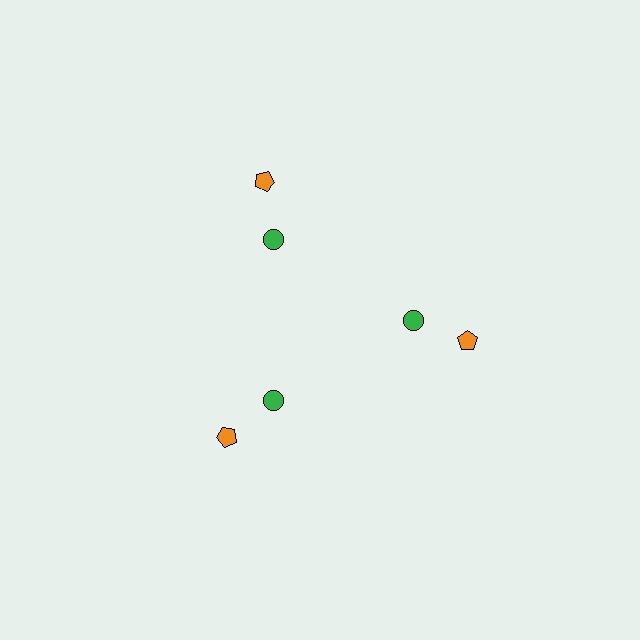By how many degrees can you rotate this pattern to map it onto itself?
The pattern maps onto itself every 120 degrees of rotation.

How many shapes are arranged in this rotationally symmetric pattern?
There are 6 shapes, arranged in 3 groups of 2.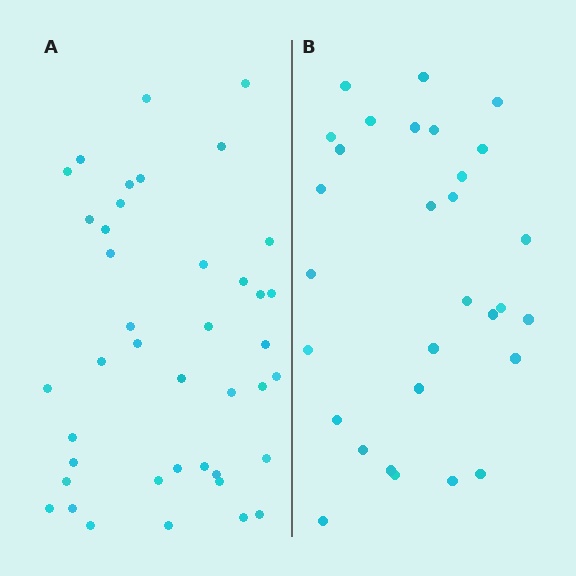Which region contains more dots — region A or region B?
Region A (the left region) has more dots.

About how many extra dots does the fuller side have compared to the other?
Region A has roughly 12 or so more dots than region B.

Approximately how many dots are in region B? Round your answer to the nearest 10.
About 30 dots.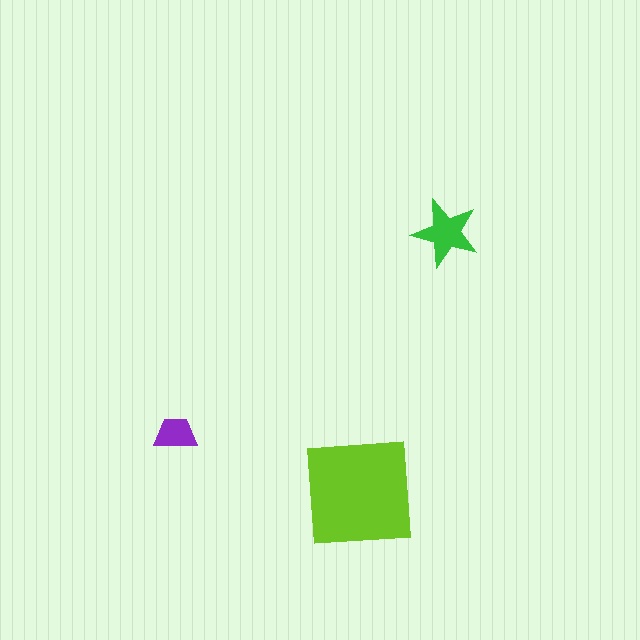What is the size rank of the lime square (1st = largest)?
1st.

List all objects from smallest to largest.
The purple trapezoid, the green star, the lime square.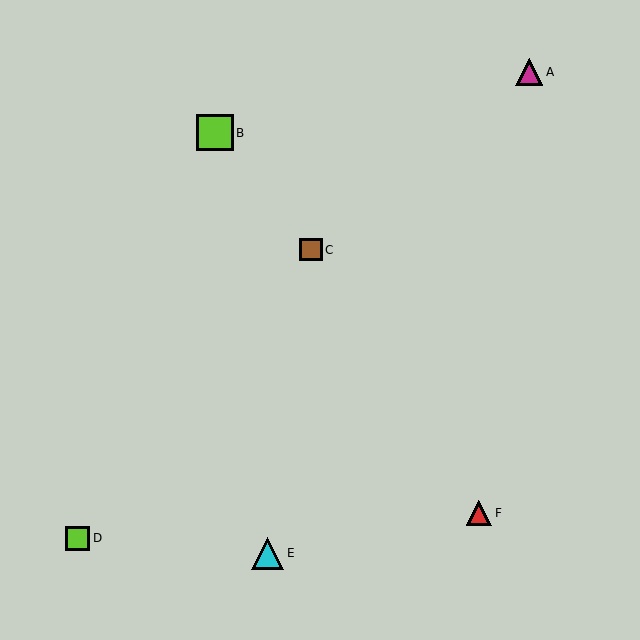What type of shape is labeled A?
Shape A is a magenta triangle.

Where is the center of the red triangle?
The center of the red triangle is at (479, 513).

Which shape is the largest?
The lime square (labeled B) is the largest.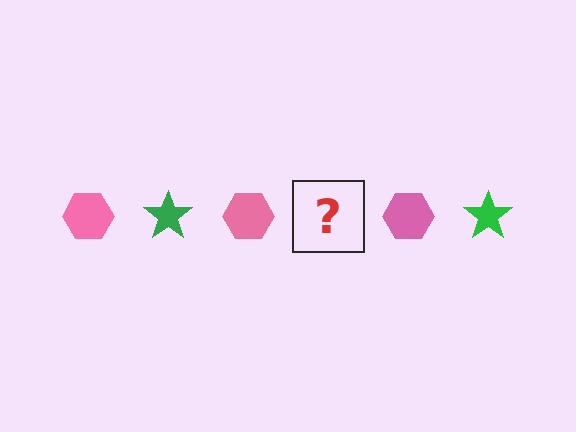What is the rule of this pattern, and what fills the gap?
The rule is that the pattern alternates between pink hexagon and green star. The gap should be filled with a green star.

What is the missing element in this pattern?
The missing element is a green star.